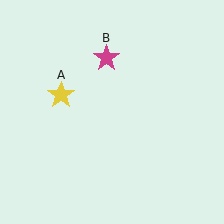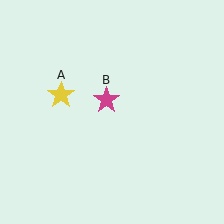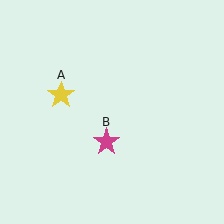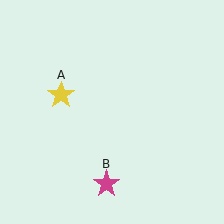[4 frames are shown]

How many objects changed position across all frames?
1 object changed position: magenta star (object B).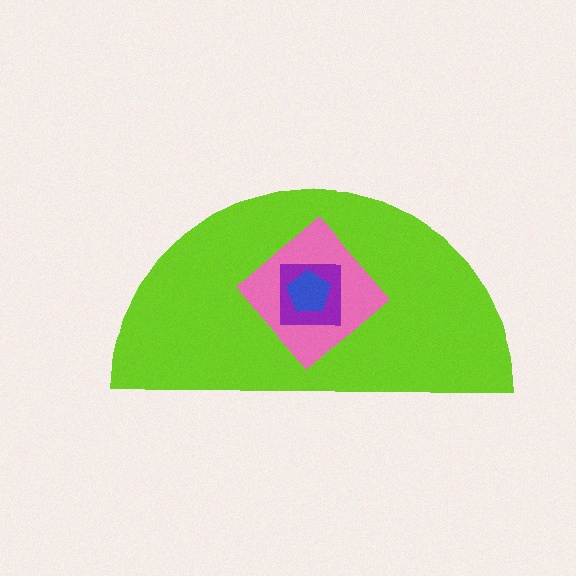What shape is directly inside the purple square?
The blue pentagon.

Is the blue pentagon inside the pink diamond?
Yes.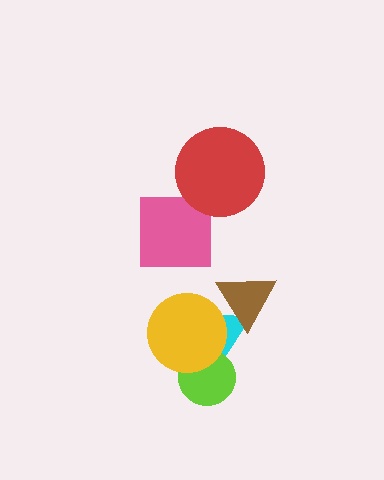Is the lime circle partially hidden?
Yes, it is partially covered by another shape.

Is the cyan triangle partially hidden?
Yes, it is partially covered by another shape.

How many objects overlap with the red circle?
0 objects overlap with the red circle.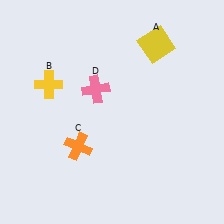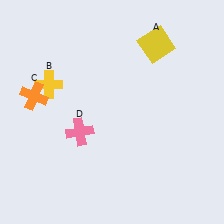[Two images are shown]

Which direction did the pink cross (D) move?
The pink cross (D) moved down.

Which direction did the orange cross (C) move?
The orange cross (C) moved up.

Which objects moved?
The objects that moved are: the orange cross (C), the pink cross (D).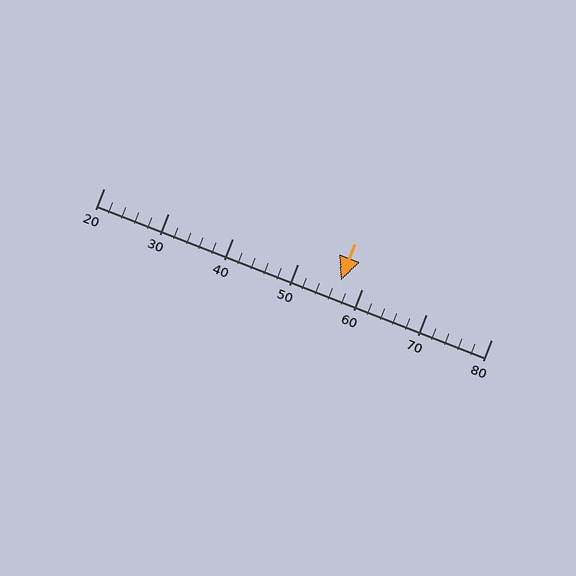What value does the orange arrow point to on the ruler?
The orange arrow points to approximately 57.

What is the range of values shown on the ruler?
The ruler shows values from 20 to 80.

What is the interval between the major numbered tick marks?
The major tick marks are spaced 10 units apart.